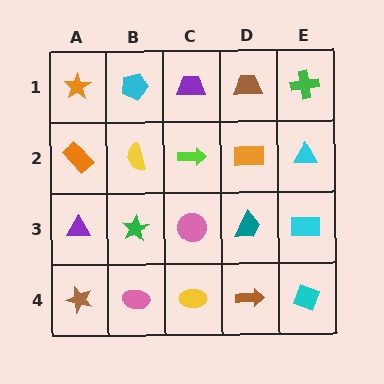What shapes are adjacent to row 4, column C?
A pink circle (row 3, column C), a pink ellipse (row 4, column B), a brown arrow (row 4, column D).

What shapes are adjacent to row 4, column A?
A purple triangle (row 3, column A), a pink ellipse (row 4, column B).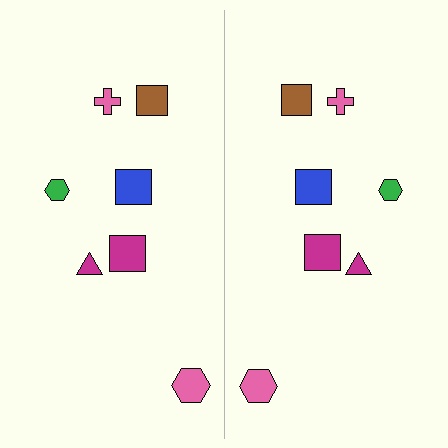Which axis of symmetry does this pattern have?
The pattern has a vertical axis of symmetry running through the center of the image.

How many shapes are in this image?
There are 14 shapes in this image.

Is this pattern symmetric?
Yes, this pattern has bilateral (reflection) symmetry.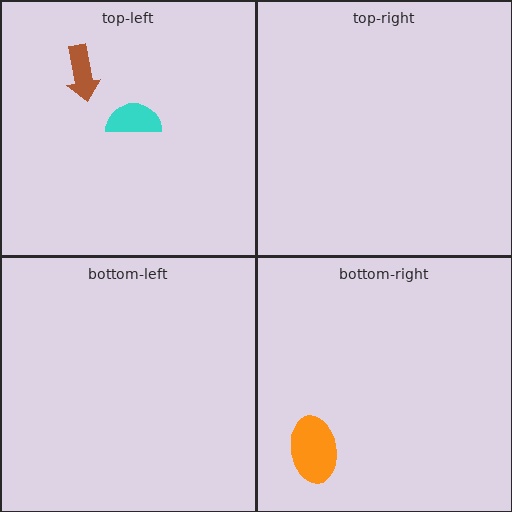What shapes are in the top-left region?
The brown arrow, the cyan semicircle.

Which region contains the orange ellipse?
The bottom-right region.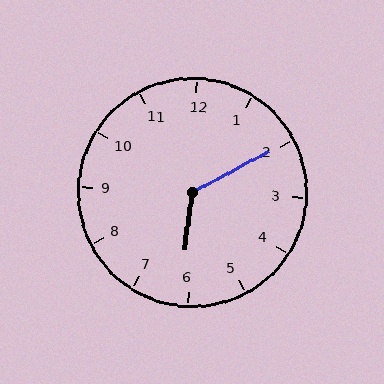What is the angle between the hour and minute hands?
Approximately 125 degrees.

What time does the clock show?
6:10.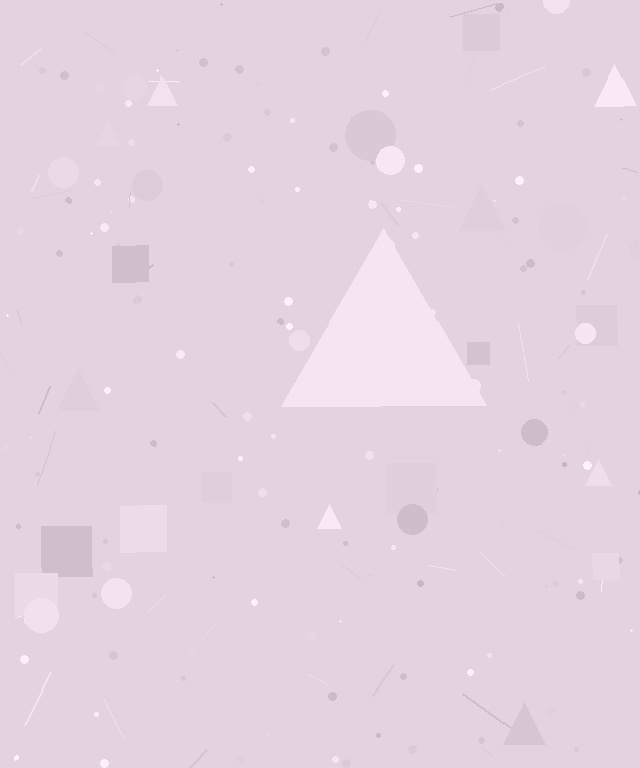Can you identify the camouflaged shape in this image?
The camouflaged shape is a triangle.